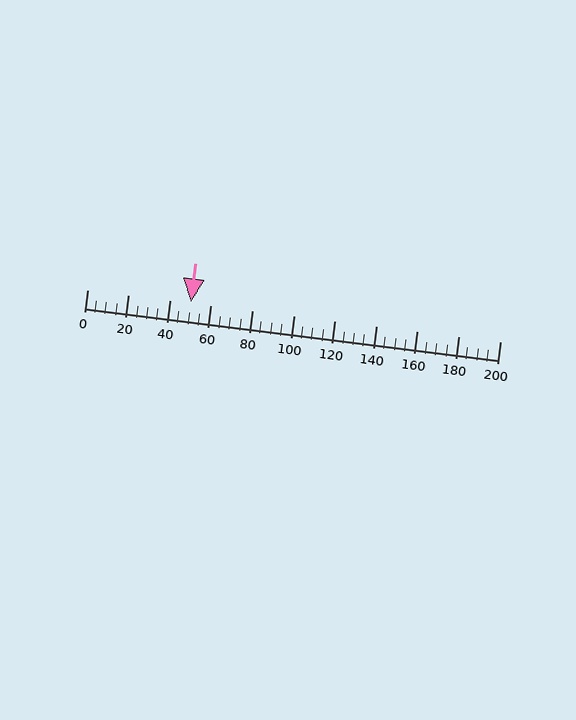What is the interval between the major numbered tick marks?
The major tick marks are spaced 20 units apart.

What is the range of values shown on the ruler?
The ruler shows values from 0 to 200.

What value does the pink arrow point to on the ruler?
The pink arrow points to approximately 50.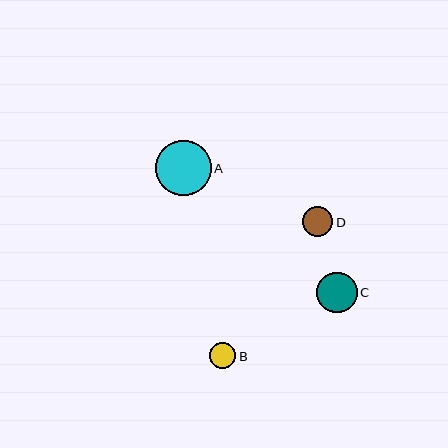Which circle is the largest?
Circle A is the largest with a size of approximately 55 pixels.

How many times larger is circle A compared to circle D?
Circle A is approximately 1.9 times the size of circle D.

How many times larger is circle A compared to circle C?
Circle A is approximately 1.4 times the size of circle C.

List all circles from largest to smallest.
From largest to smallest: A, C, D, B.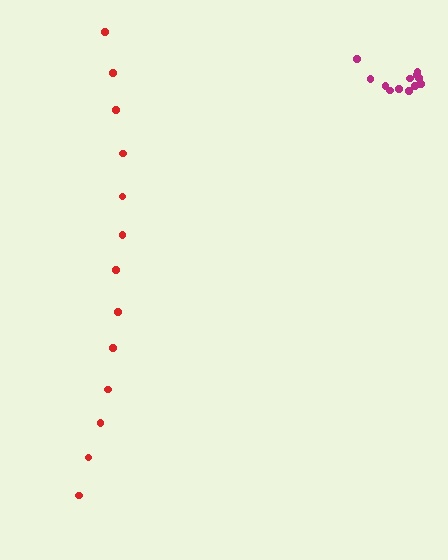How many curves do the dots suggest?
There are 2 distinct paths.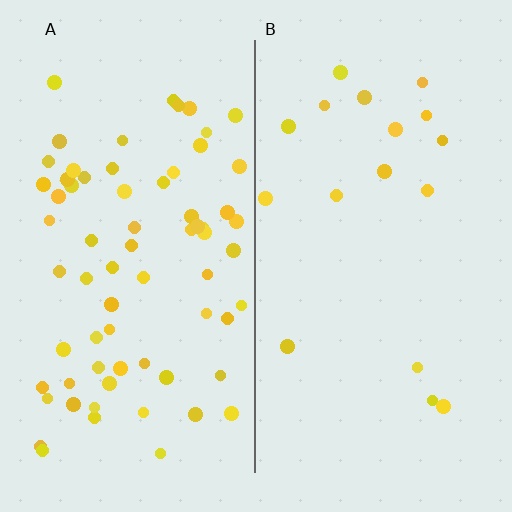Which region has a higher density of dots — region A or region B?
A (the left).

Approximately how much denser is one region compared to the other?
Approximately 4.0× — region A over region B.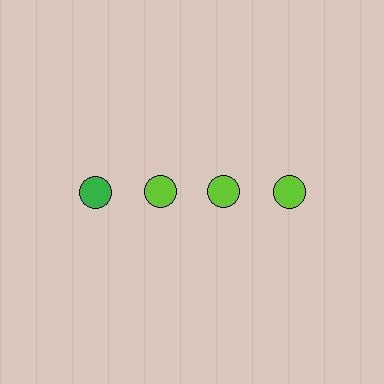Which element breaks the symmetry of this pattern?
The green circle in the top row, leftmost column breaks the symmetry. All other shapes are lime circles.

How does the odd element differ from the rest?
It has a different color: green instead of lime.